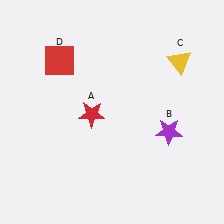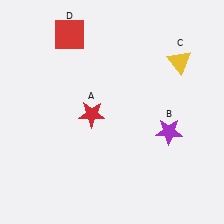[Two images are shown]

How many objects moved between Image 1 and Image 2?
1 object moved between the two images.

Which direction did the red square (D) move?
The red square (D) moved up.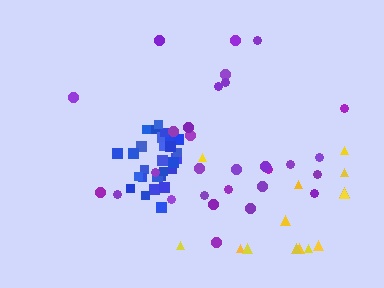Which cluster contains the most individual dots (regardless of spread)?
Purple (29).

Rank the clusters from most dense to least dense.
blue, purple, yellow.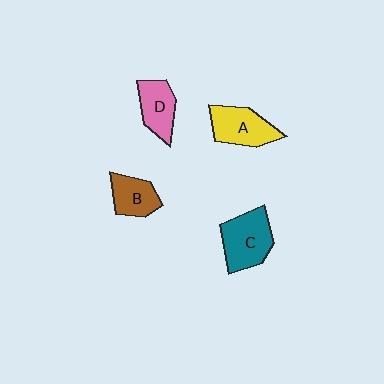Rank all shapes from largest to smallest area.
From largest to smallest: C (teal), A (yellow), D (pink), B (brown).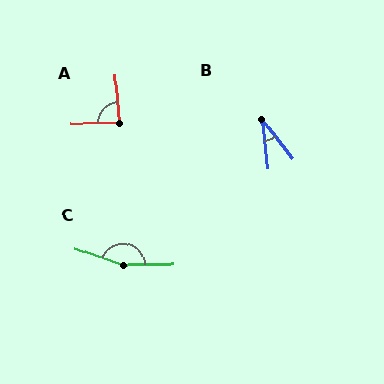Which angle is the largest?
C, at approximately 160 degrees.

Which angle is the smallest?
B, at approximately 31 degrees.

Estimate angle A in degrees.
Approximately 85 degrees.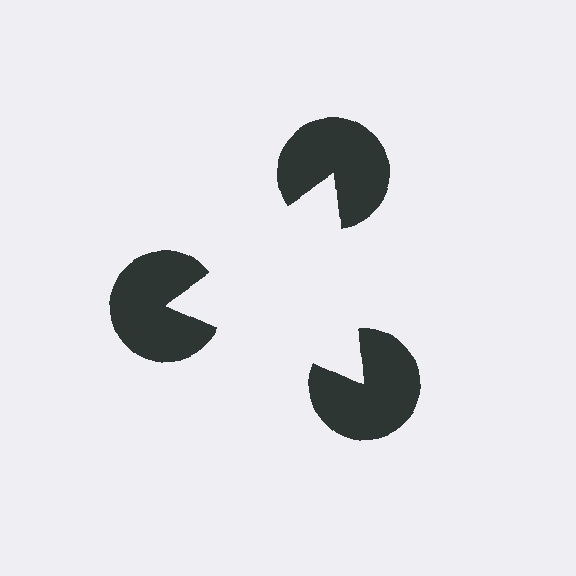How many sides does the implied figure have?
3 sides.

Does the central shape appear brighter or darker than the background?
It typically appears slightly brighter than the background, even though no actual brightness change is drawn.